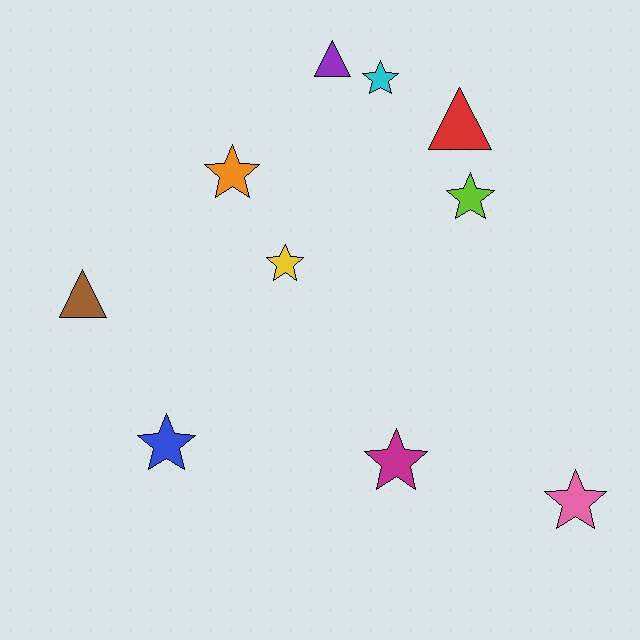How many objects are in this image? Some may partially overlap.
There are 10 objects.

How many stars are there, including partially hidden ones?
There are 7 stars.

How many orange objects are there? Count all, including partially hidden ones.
There is 1 orange object.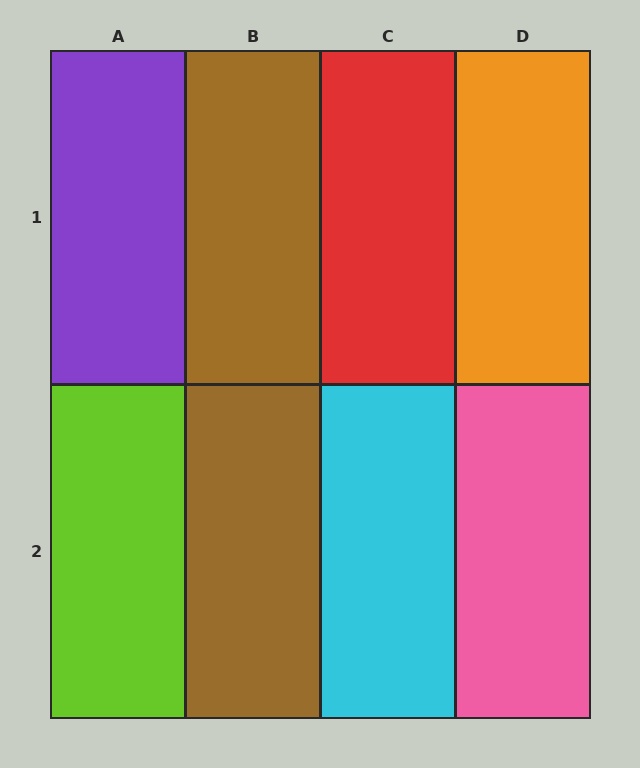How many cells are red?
1 cell is red.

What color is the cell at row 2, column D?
Pink.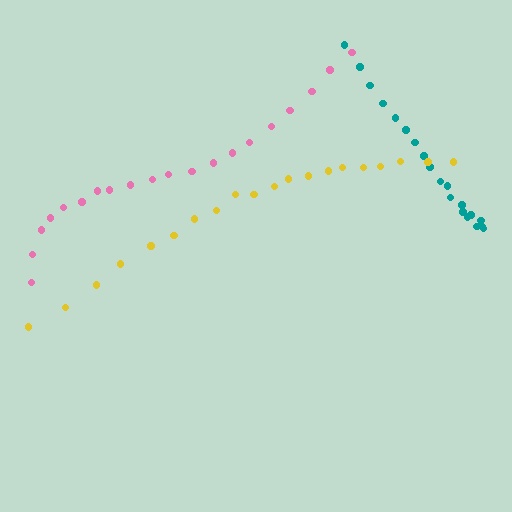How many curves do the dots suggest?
There are 3 distinct paths.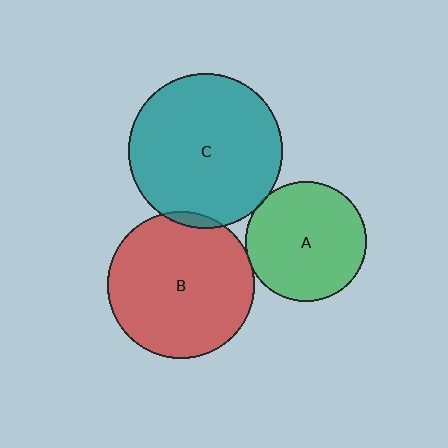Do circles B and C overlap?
Yes.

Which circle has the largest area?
Circle C (teal).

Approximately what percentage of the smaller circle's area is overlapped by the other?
Approximately 5%.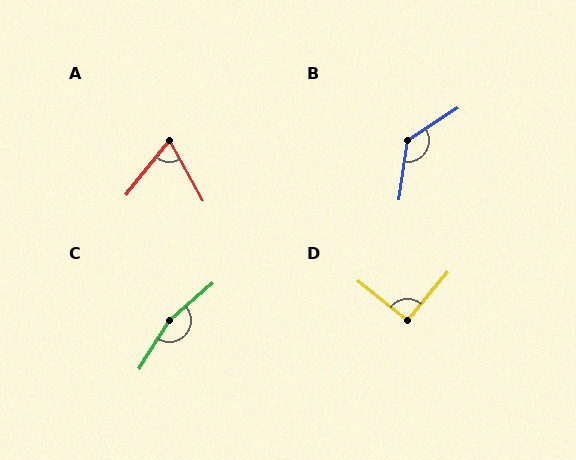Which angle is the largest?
C, at approximately 164 degrees.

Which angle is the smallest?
A, at approximately 68 degrees.